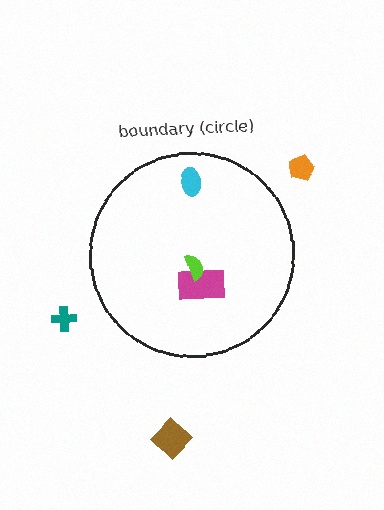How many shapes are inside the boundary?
3 inside, 3 outside.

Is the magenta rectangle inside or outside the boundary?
Inside.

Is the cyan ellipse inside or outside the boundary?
Inside.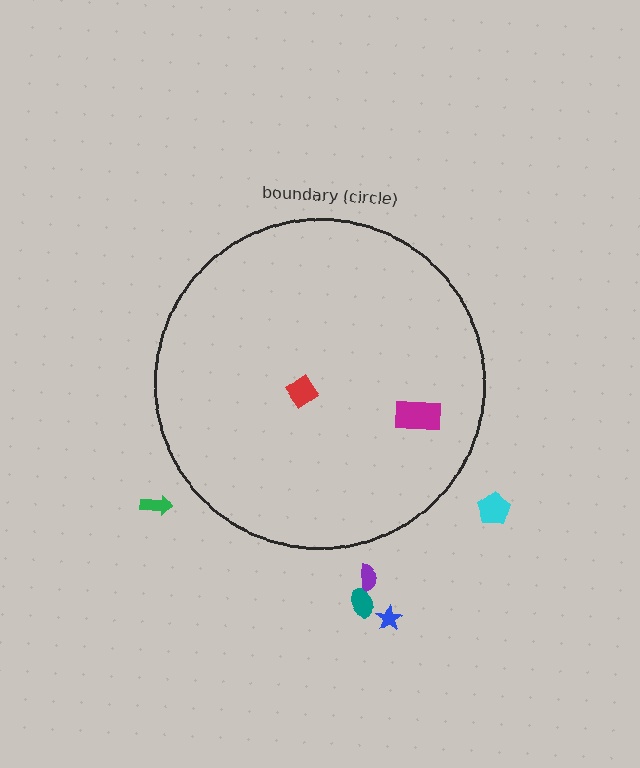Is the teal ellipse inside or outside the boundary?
Outside.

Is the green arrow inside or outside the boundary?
Outside.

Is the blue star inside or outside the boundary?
Outside.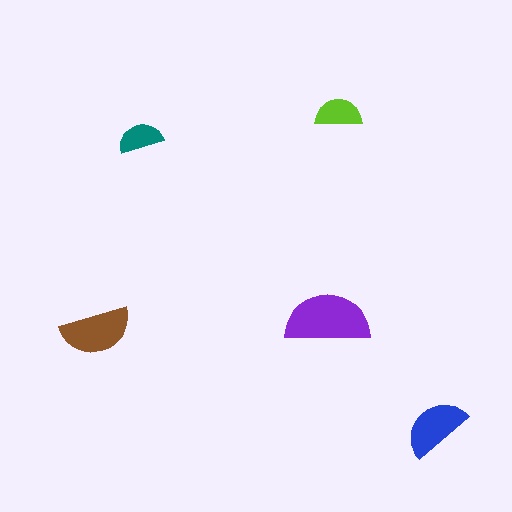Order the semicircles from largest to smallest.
the purple one, the brown one, the blue one, the lime one, the teal one.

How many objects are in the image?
There are 5 objects in the image.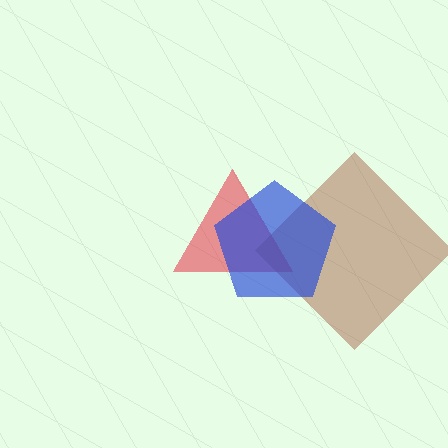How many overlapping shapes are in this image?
There are 3 overlapping shapes in the image.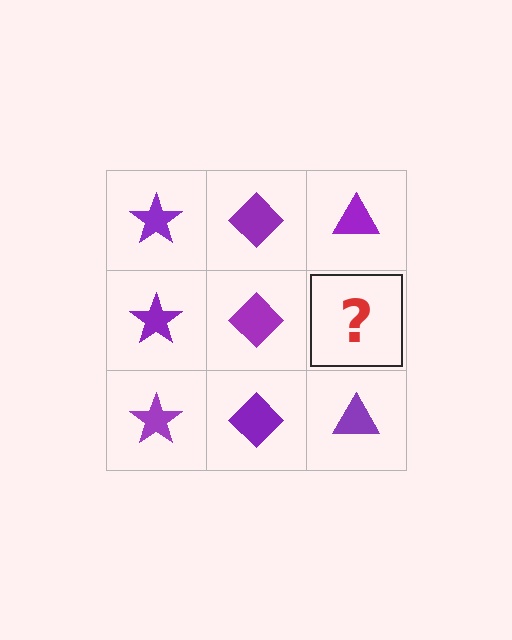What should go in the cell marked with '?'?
The missing cell should contain a purple triangle.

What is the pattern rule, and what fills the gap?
The rule is that each column has a consistent shape. The gap should be filled with a purple triangle.